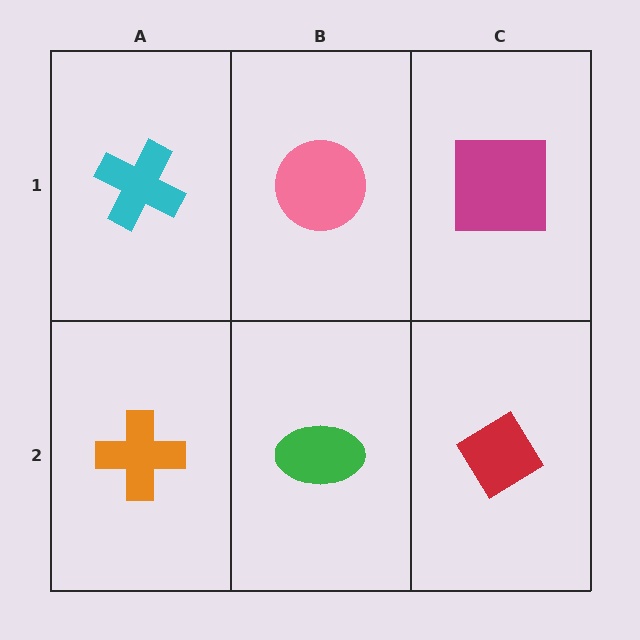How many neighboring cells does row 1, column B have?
3.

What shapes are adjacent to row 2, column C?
A magenta square (row 1, column C), a green ellipse (row 2, column B).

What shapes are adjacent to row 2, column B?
A pink circle (row 1, column B), an orange cross (row 2, column A), a red diamond (row 2, column C).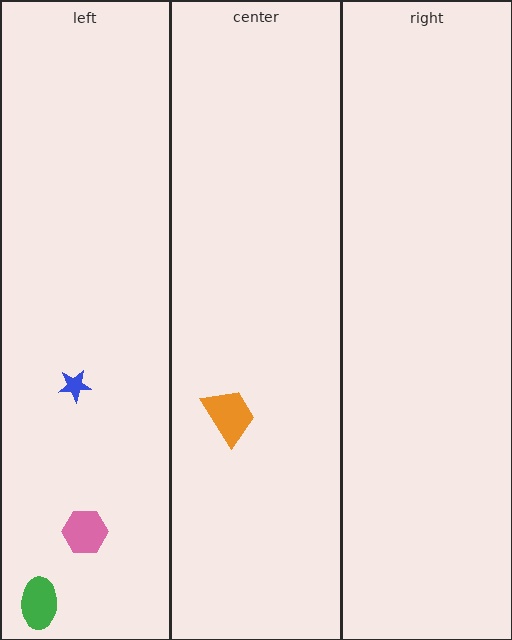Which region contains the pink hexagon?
The left region.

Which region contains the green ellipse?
The left region.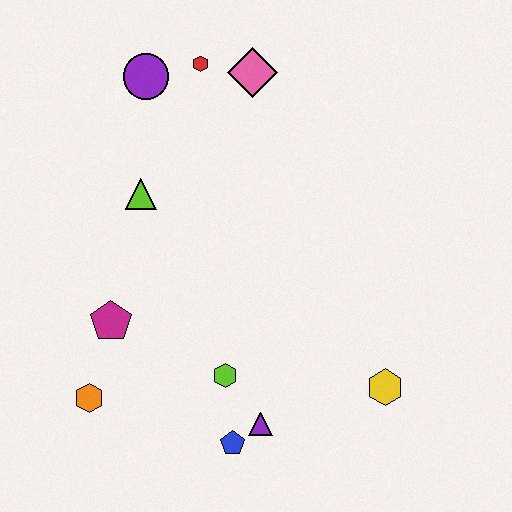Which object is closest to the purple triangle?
The blue pentagon is closest to the purple triangle.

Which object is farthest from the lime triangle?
The yellow hexagon is farthest from the lime triangle.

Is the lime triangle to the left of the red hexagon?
Yes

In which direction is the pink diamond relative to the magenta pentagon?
The pink diamond is above the magenta pentagon.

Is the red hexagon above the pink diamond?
Yes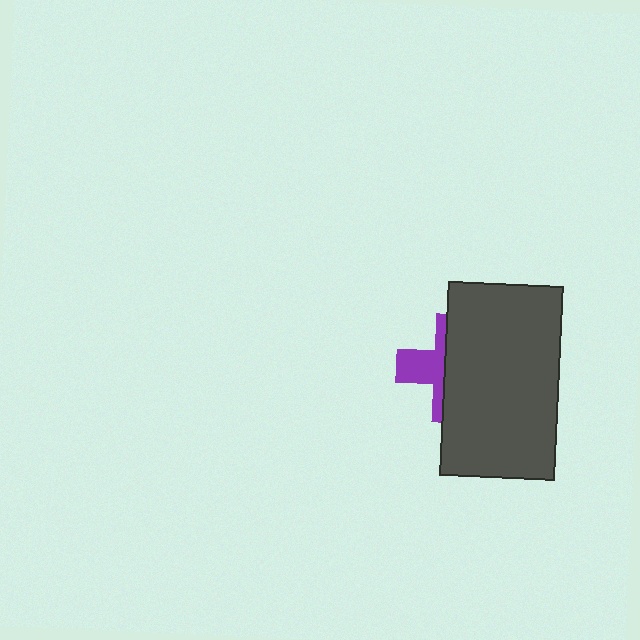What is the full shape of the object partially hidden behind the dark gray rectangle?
The partially hidden object is a purple cross.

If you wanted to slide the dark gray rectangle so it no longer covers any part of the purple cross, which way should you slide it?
Slide it right — that is the most direct way to separate the two shapes.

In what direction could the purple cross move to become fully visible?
The purple cross could move left. That would shift it out from behind the dark gray rectangle entirely.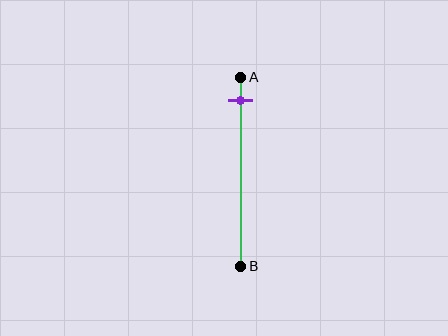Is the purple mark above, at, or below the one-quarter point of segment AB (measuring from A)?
The purple mark is above the one-quarter point of segment AB.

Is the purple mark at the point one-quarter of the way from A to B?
No, the mark is at about 15% from A, not at the 25% one-quarter point.